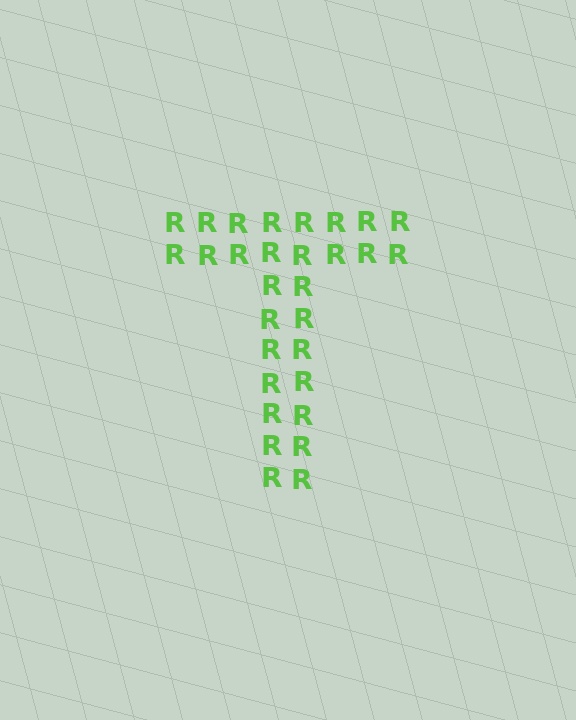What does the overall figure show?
The overall figure shows the letter T.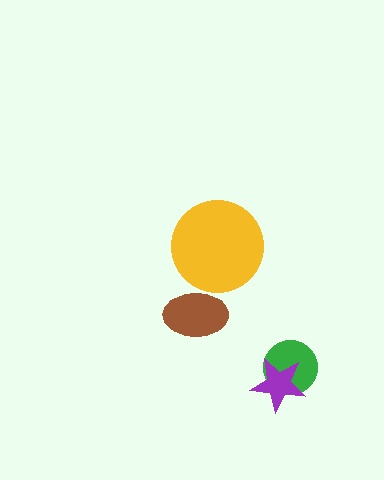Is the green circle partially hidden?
Yes, it is partially covered by another shape.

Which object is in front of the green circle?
The purple star is in front of the green circle.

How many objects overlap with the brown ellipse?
0 objects overlap with the brown ellipse.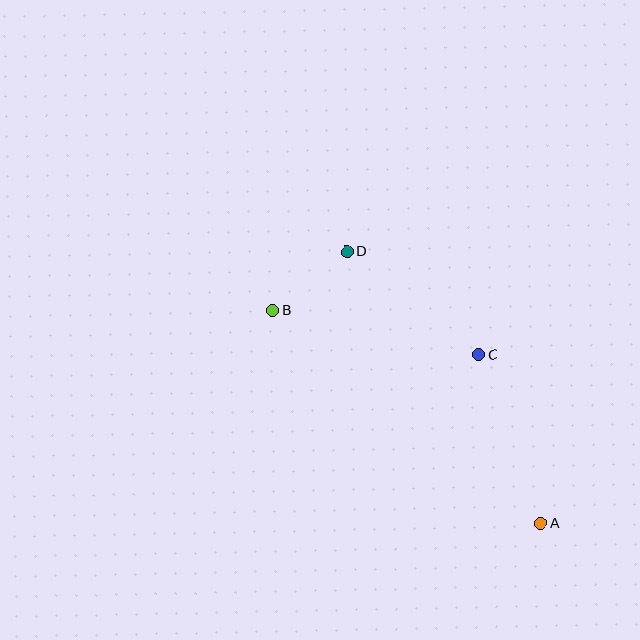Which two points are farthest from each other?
Points A and B are farthest from each other.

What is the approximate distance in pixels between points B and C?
The distance between B and C is approximately 211 pixels.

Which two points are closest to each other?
Points B and D are closest to each other.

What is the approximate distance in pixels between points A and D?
The distance between A and D is approximately 334 pixels.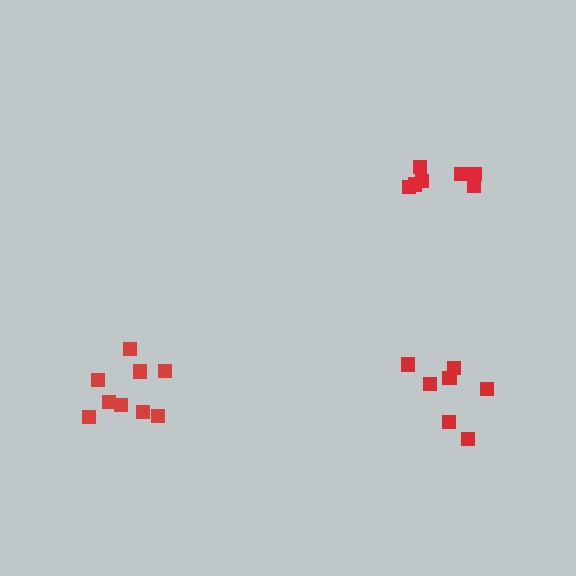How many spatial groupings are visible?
There are 3 spatial groupings.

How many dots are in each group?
Group 1: 7 dots, Group 2: 9 dots, Group 3: 7 dots (23 total).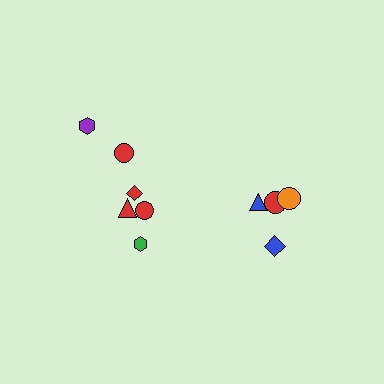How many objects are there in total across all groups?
There are 10 objects.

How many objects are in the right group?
There are 4 objects.